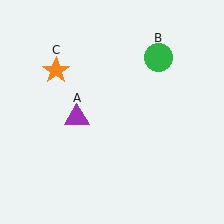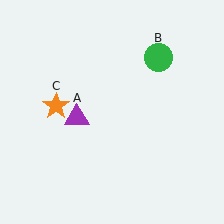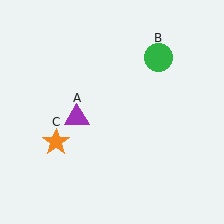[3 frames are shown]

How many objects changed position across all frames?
1 object changed position: orange star (object C).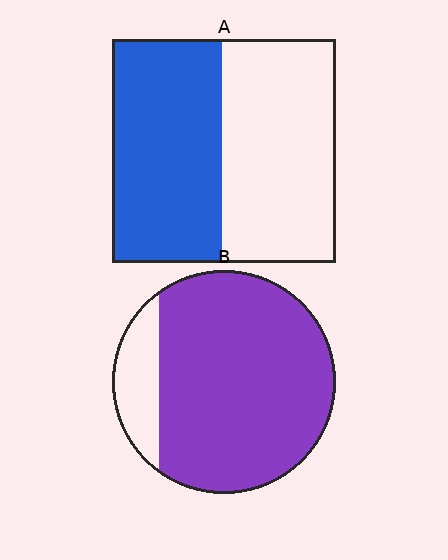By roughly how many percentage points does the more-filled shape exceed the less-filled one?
By roughly 35 percentage points (B over A).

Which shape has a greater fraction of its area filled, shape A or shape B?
Shape B.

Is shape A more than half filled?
Roughly half.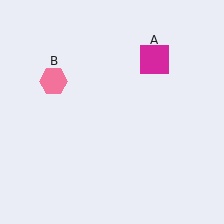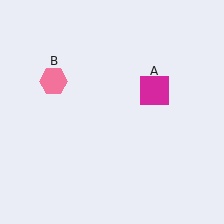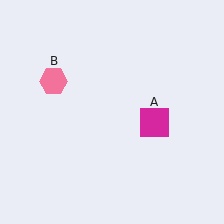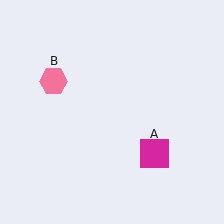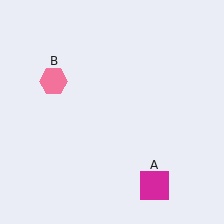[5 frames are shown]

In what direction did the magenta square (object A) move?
The magenta square (object A) moved down.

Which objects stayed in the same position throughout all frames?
Pink hexagon (object B) remained stationary.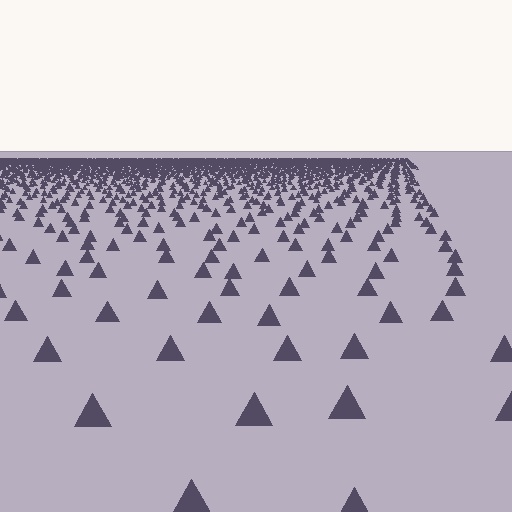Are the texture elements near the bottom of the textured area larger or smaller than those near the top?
Larger. Near the bottom, elements are closer to the viewer and appear at a bigger on-screen size.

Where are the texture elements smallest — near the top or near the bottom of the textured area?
Near the top.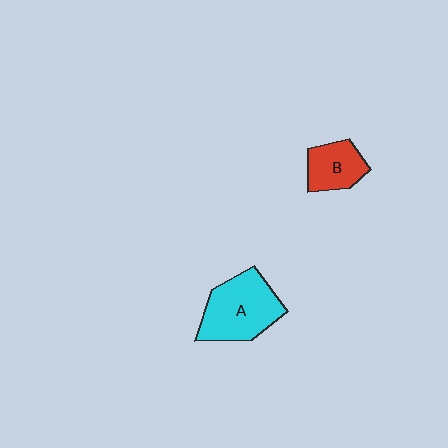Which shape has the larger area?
Shape A (cyan).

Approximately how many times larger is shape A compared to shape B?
Approximately 1.7 times.